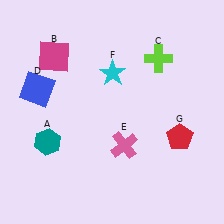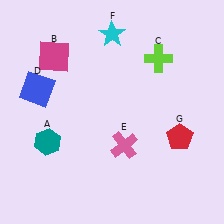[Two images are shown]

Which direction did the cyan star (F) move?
The cyan star (F) moved up.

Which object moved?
The cyan star (F) moved up.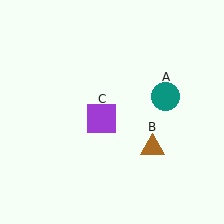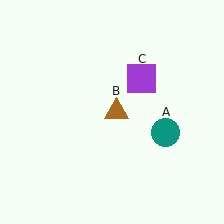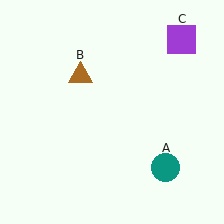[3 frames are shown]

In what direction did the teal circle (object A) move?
The teal circle (object A) moved down.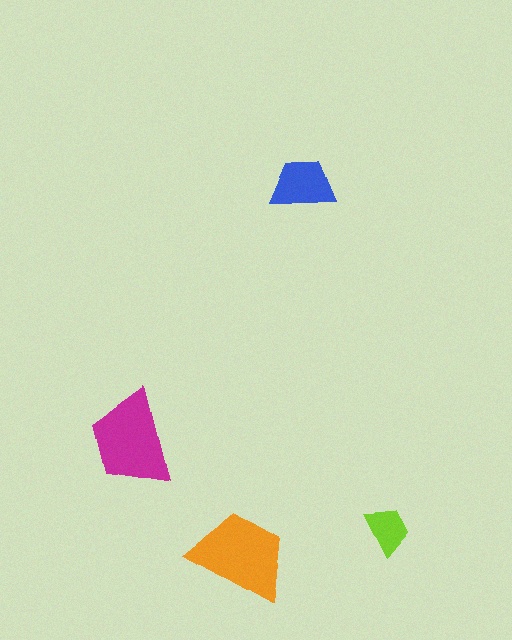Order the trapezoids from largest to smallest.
the orange one, the magenta one, the blue one, the lime one.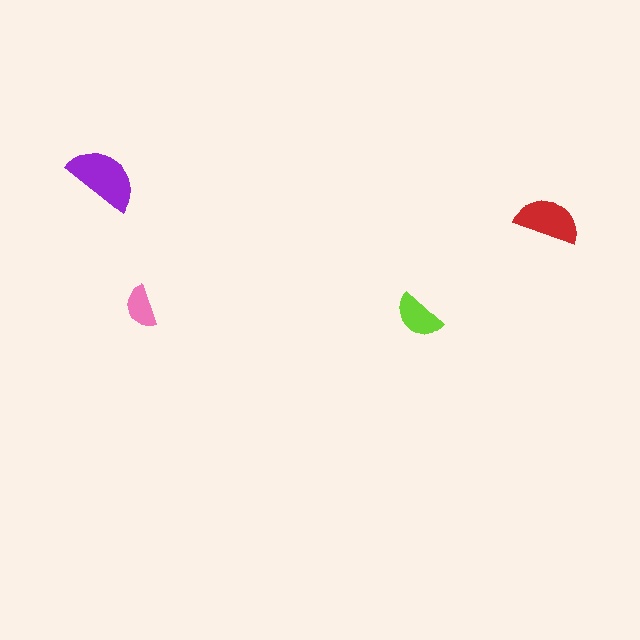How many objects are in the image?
There are 4 objects in the image.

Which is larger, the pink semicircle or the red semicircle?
The red one.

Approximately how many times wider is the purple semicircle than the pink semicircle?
About 1.5 times wider.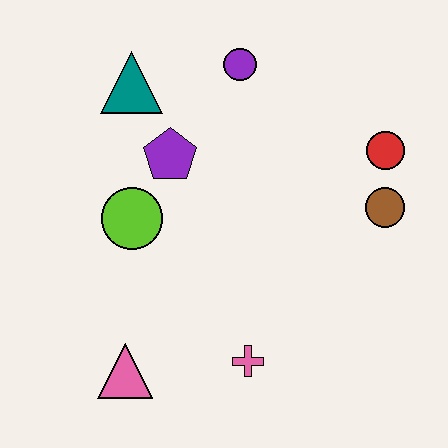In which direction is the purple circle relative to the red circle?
The purple circle is to the left of the red circle.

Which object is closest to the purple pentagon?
The lime circle is closest to the purple pentagon.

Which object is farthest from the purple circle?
The pink triangle is farthest from the purple circle.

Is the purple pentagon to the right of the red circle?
No